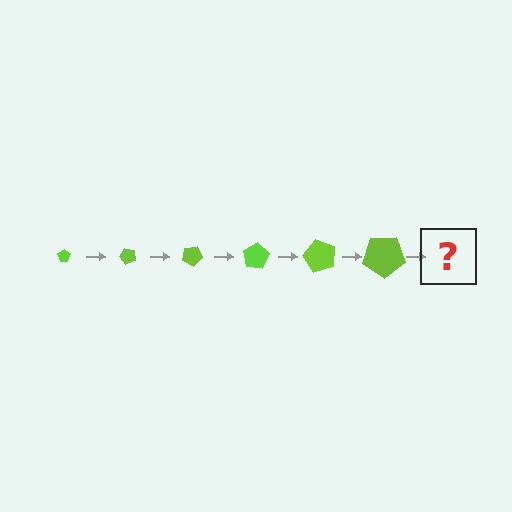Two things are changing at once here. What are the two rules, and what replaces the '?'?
The two rules are that the pentagon grows larger each step and it rotates 50 degrees each step. The '?' should be a pentagon, larger than the previous one and rotated 300 degrees from the start.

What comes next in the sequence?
The next element should be a pentagon, larger than the previous one and rotated 300 degrees from the start.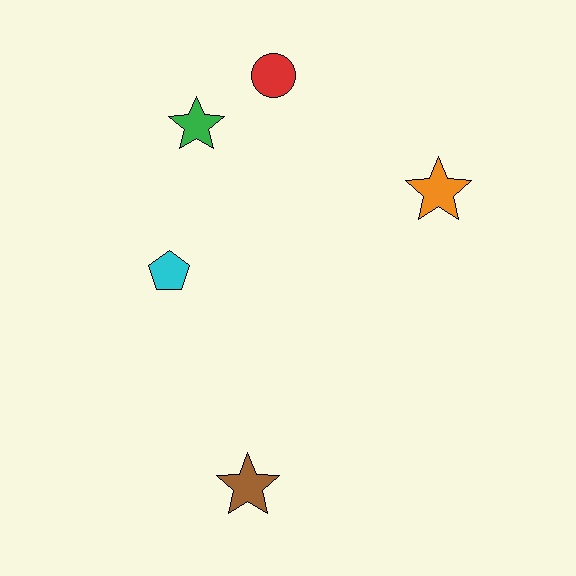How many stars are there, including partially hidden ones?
There are 3 stars.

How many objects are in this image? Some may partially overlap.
There are 5 objects.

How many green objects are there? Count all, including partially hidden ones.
There is 1 green object.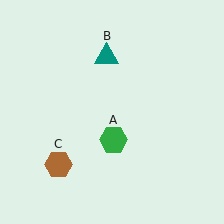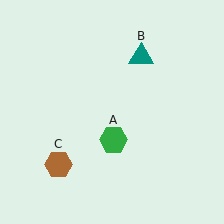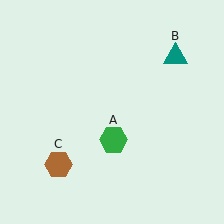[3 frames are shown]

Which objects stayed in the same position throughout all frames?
Green hexagon (object A) and brown hexagon (object C) remained stationary.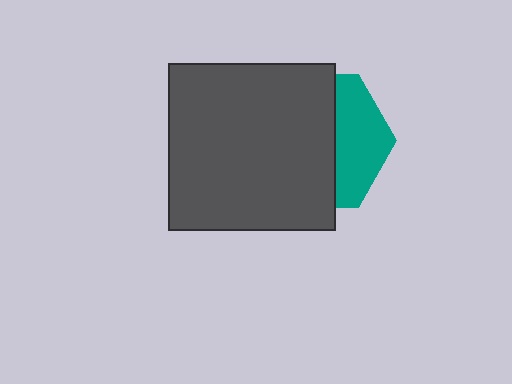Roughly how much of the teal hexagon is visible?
A small part of it is visible (roughly 36%).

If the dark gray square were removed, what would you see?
You would see the complete teal hexagon.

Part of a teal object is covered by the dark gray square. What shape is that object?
It is a hexagon.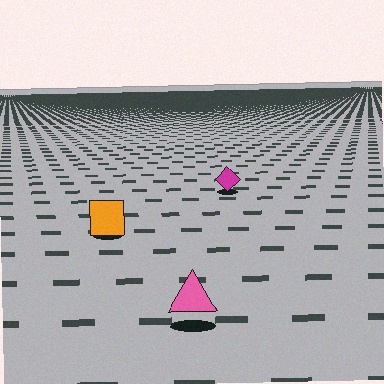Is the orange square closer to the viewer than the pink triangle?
No. The pink triangle is closer — you can tell from the texture gradient: the ground texture is coarser near it.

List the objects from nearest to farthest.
From nearest to farthest: the pink triangle, the orange square, the magenta diamond.